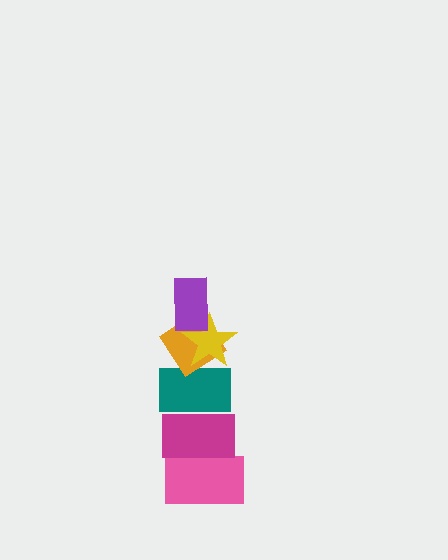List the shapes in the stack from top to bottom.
From top to bottom: the purple rectangle, the yellow star, the orange diamond, the teal rectangle, the magenta rectangle, the pink rectangle.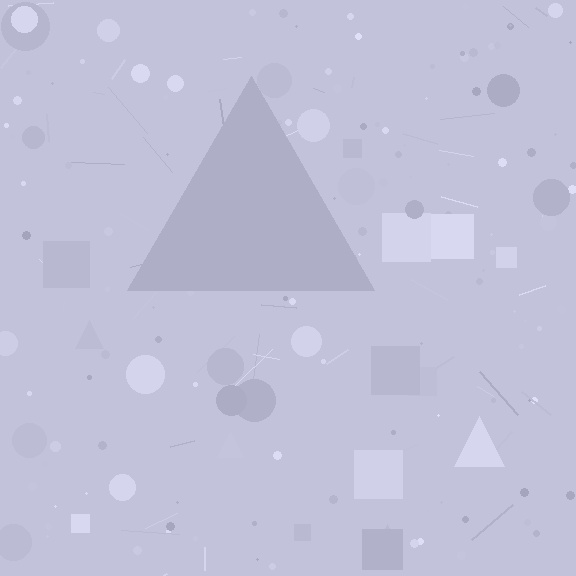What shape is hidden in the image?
A triangle is hidden in the image.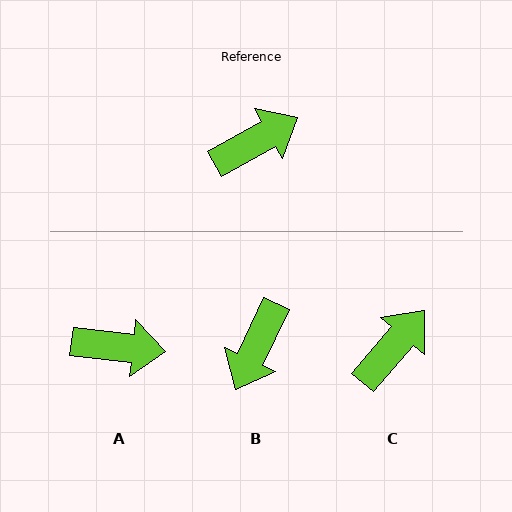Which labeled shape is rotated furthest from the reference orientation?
B, about 145 degrees away.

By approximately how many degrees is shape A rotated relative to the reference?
Approximately 36 degrees clockwise.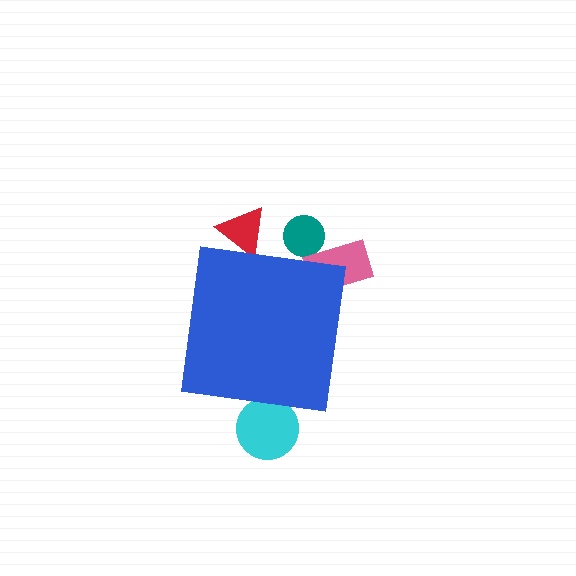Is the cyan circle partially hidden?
Yes, the cyan circle is partially hidden behind the blue square.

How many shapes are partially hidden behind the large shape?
4 shapes are partially hidden.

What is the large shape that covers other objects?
A blue square.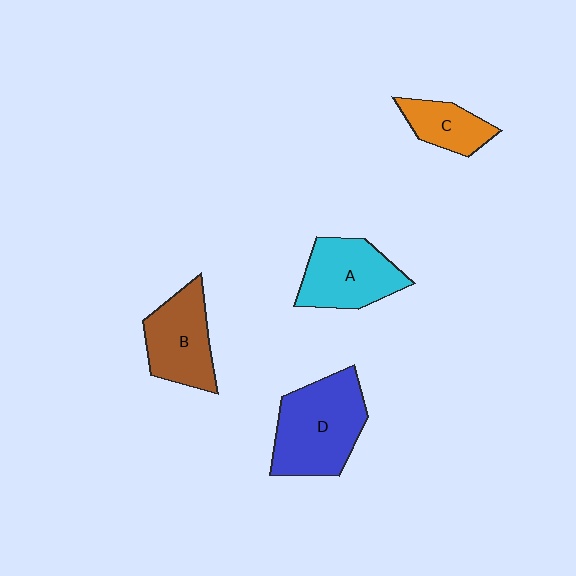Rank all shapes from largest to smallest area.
From largest to smallest: D (blue), A (cyan), B (brown), C (orange).